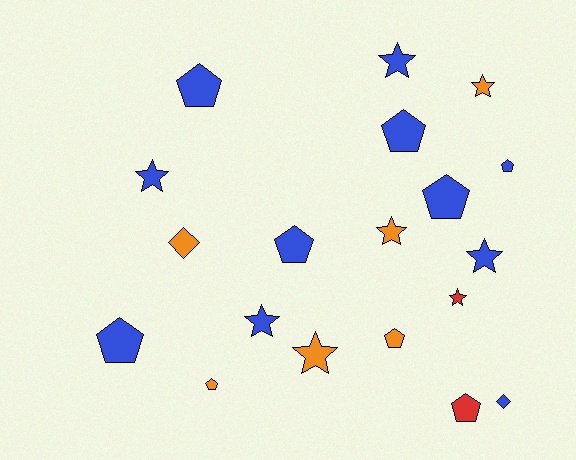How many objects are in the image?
There are 19 objects.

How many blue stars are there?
There are 4 blue stars.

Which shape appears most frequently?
Pentagon, with 9 objects.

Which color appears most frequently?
Blue, with 11 objects.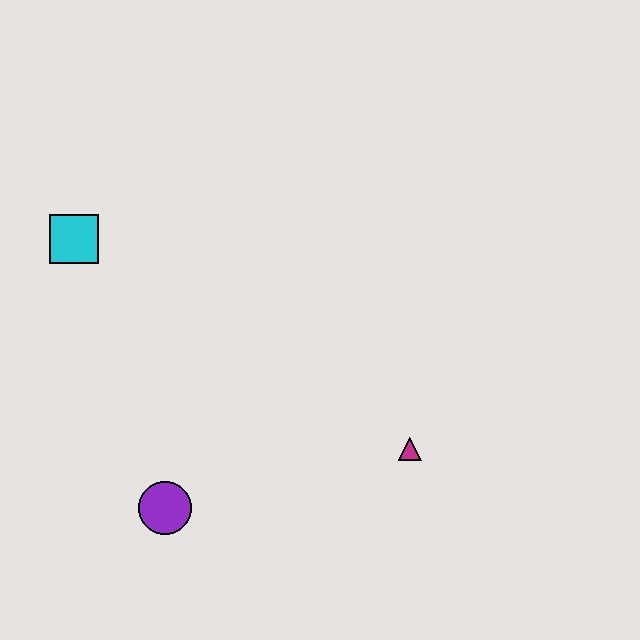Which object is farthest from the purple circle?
The cyan square is farthest from the purple circle.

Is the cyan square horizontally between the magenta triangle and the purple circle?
No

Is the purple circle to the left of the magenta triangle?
Yes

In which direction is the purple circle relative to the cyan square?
The purple circle is below the cyan square.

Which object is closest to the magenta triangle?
The purple circle is closest to the magenta triangle.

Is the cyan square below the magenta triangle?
No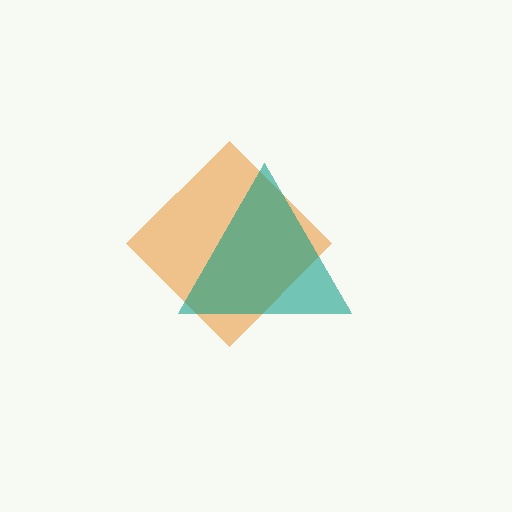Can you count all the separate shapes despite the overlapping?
Yes, there are 2 separate shapes.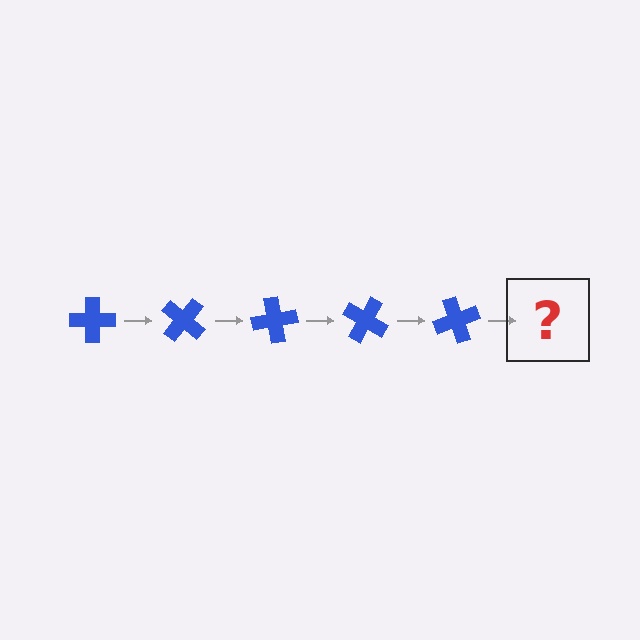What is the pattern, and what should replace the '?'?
The pattern is that the cross rotates 40 degrees each step. The '?' should be a blue cross rotated 200 degrees.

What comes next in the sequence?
The next element should be a blue cross rotated 200 degrees.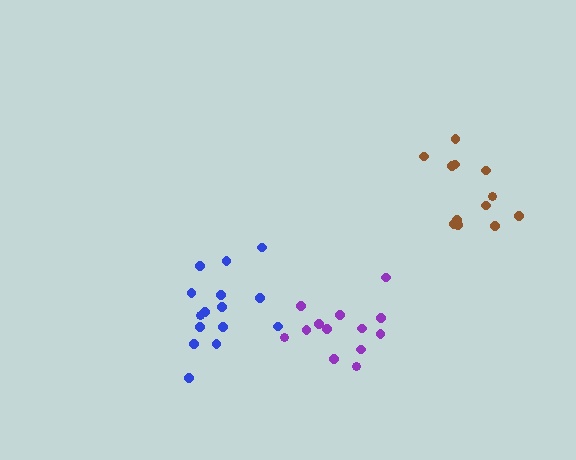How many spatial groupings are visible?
There are 3 spatial groupings.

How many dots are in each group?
Group 1: 15 dots, Group 2: 12 dots, Group 3: 13 dots (40 total).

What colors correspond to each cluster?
The clusters are colored: blue, brown, purple.